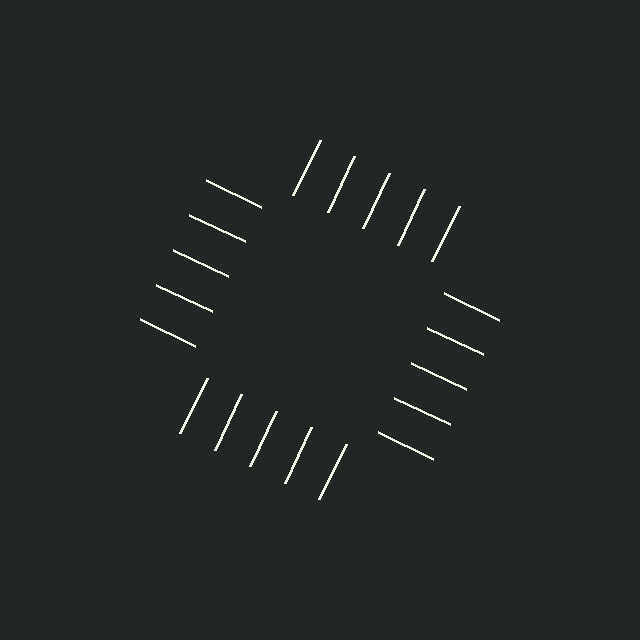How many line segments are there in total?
20 — 5 along each of the 4 edges.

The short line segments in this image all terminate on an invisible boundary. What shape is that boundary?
An illusory square — the line segments terminate on its edges but no continuous stroke is drawn.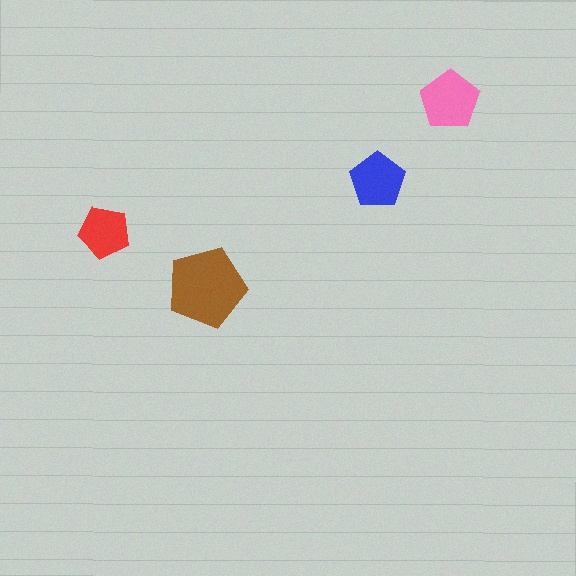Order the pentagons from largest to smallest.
the brown one, the pink one, the blue one, the red one.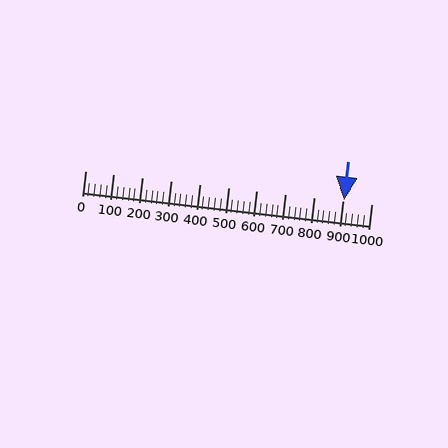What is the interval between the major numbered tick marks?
The major tick marks are spaced 100 units apart.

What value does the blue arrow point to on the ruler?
The blue arrow points to approximately 903.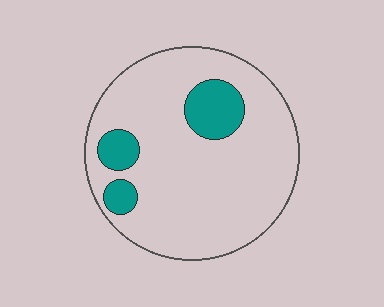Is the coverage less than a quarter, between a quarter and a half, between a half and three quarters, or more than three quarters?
Less than a quarter.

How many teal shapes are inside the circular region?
3.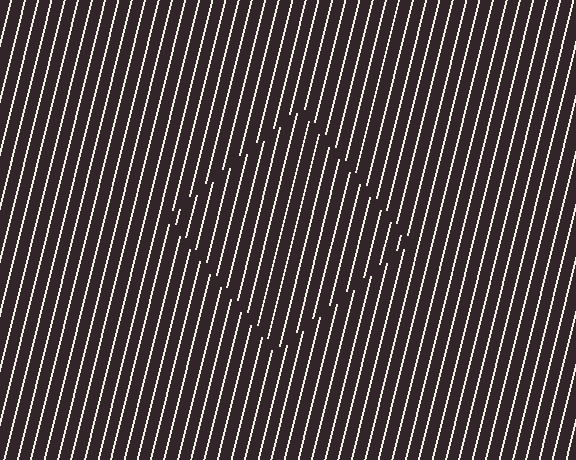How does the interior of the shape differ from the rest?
The interior of the shape contains the same grating, shifted by half a period — the contour is defined by the phase discontinuity where line-ends from the inner and outer gratings abut.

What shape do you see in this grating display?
An illusory square. The interior of the shape contains the same grating, shifted by half a period — the contour is defined by the phase discontinuity where line-ends from the inner and outer gratings abut.